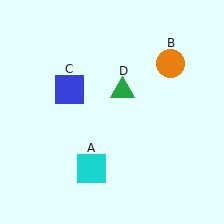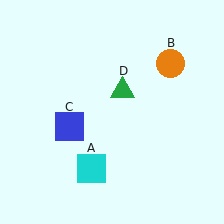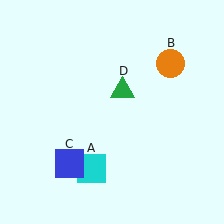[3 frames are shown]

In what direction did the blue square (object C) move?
The blue square (object C) moved down.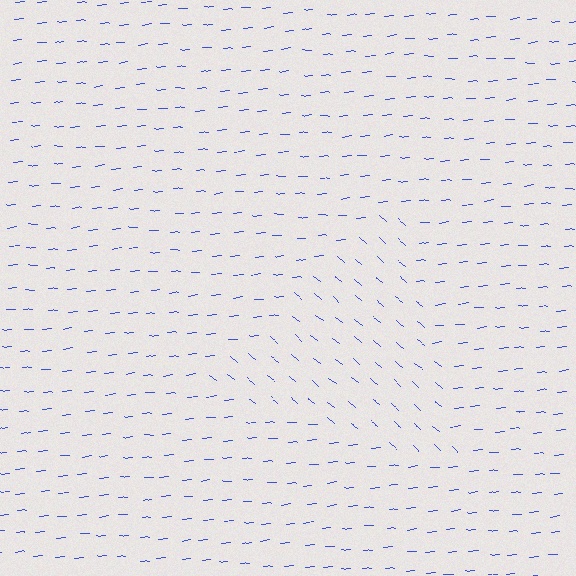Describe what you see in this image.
The image is filled with small blue line segments. A triangle region in the image has lines oriented differently from the surrounding lines, creating a visible texture boundary.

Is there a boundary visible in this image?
Yes, there is a texture boundary formed by a change in line orientation.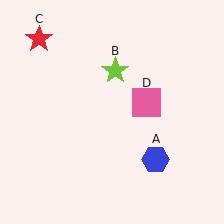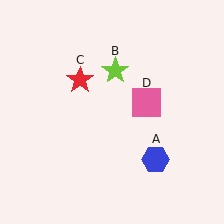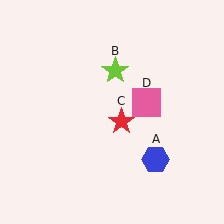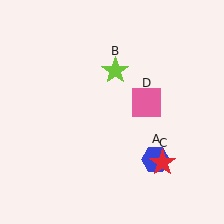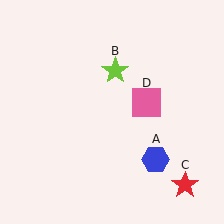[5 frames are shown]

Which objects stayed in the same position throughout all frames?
Blue hexagon (object A) and lime star (object B) and pink square (object D) remained stationary.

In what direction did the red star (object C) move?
The red star (object C) moved down and to the right.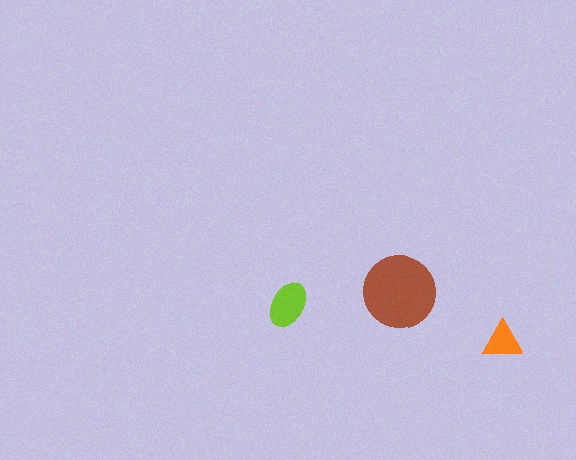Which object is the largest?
The brown circle.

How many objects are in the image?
There are 3 objects in the image.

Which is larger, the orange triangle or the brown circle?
The brown circle.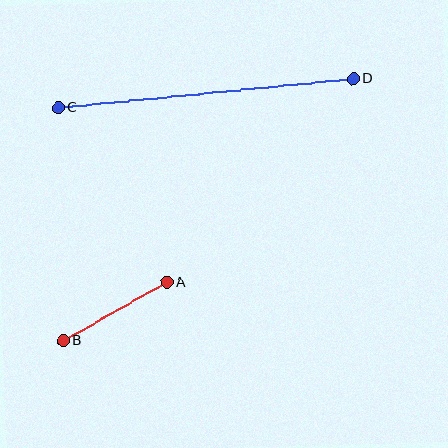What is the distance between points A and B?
The distance is approximately 119 pixels.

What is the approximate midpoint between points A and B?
The midpoint is at approximately (115, 312) pixels.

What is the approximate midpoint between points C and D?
The midpoint is at approximately (206, 93) pixels.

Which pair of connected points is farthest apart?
Points C and D are farthest apart.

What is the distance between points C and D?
The distance is approximately 297 pixels.